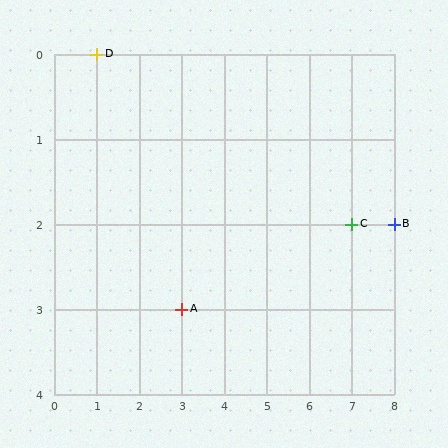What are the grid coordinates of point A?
Point A is at grid coordinates (3, 3).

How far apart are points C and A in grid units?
Points C and A are 4 columns and 1 row apart (about 4.1 grid units diagonally).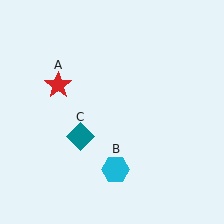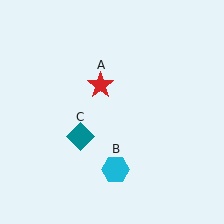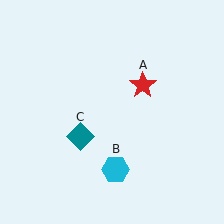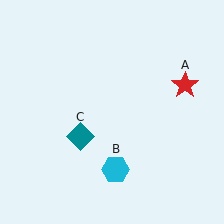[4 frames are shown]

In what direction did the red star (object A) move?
The red star (object A) moved right.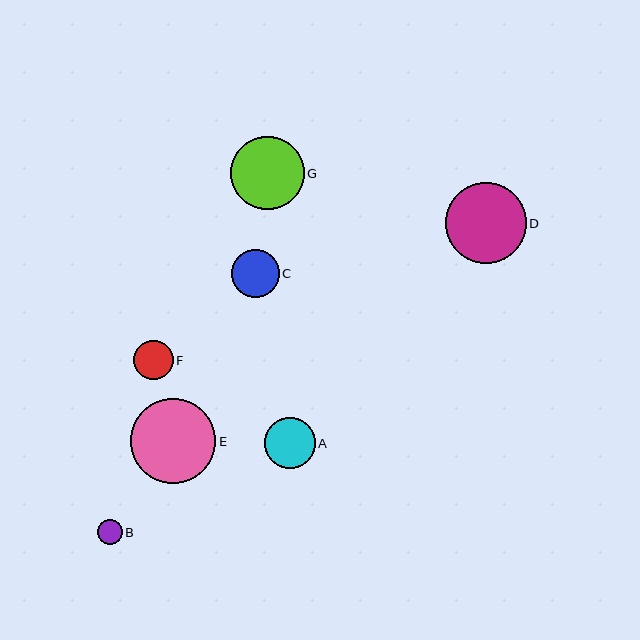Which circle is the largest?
Circle E is the largest with a size of approximately 85 pixels.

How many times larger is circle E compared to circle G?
Circle E is approximately 1.2 times the size of circle G.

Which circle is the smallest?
Circle B is the smallest with a size of approximately 25 pixels.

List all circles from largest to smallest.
From largest to smallest: E, D, G, A, C, F, B.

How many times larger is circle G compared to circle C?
Circle G is approximately 1.5 times the size of circle C.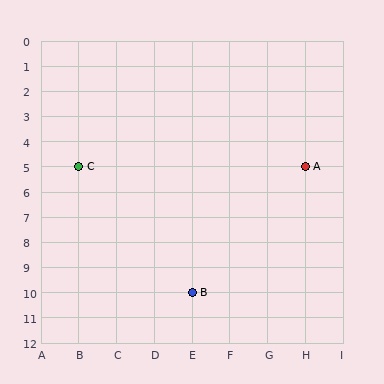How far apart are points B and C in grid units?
Points B and C are 3 columns and 5 rows apart (about 5.8 grid units diagonally).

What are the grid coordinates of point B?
Point B is at grid coordinates (E, 10).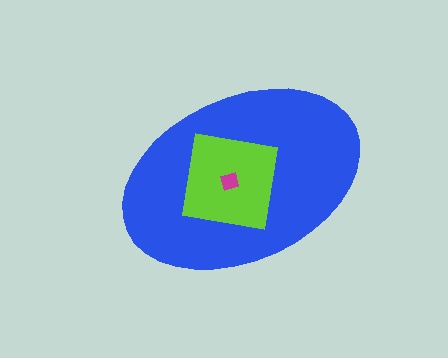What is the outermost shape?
The blue ellipse.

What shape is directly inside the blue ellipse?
The lime square.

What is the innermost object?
The magenta square.